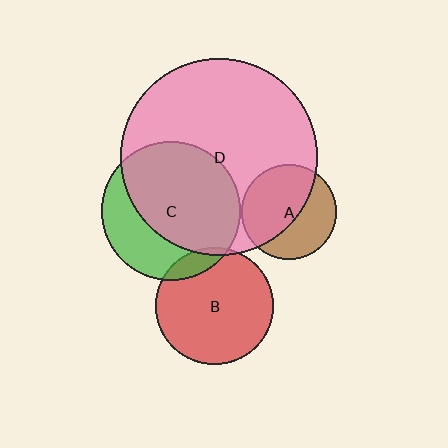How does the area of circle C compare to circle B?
Approximately 1.4 times.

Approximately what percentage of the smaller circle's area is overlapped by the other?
Approximately 10%.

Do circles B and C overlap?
Yes.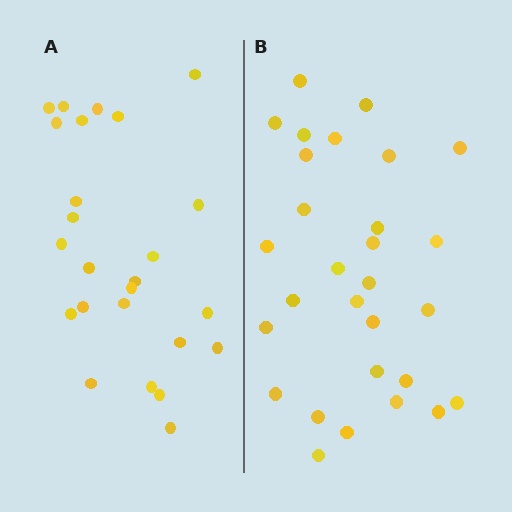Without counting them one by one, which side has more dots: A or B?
Region B (the right region) has more dots.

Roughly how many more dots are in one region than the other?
Region B has about 4 more dots than region A.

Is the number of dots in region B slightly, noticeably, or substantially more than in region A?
Region B has only slightly more — the two regions are fairly close. The ratio is roughly 1.2 to 1.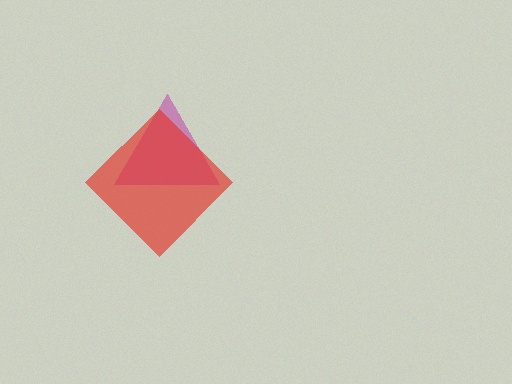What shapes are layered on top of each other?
The layered shapes are: a magenta triangle, a red diamond.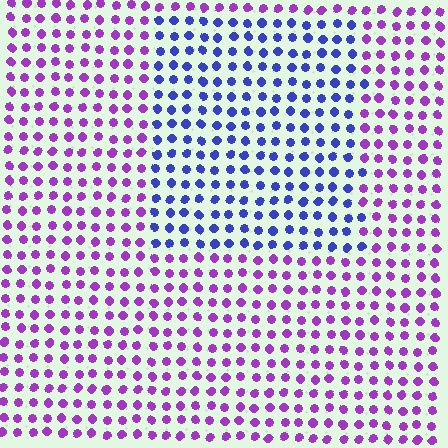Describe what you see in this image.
The image is filled with small purple elements in a uniform arrangement. A rectangle-shaped region is visible where the elements are tinted to a slightly different hue, forming a subtle color boundary.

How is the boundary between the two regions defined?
The boundary is defined purely by a slight shift in hue (about 51 degrees). Spacing, size, and orientation are identical on both sides.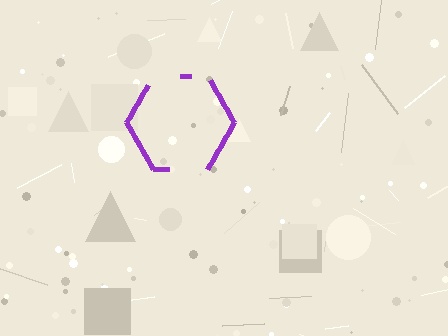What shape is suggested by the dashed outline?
The dashed outline suggests a hexagon.